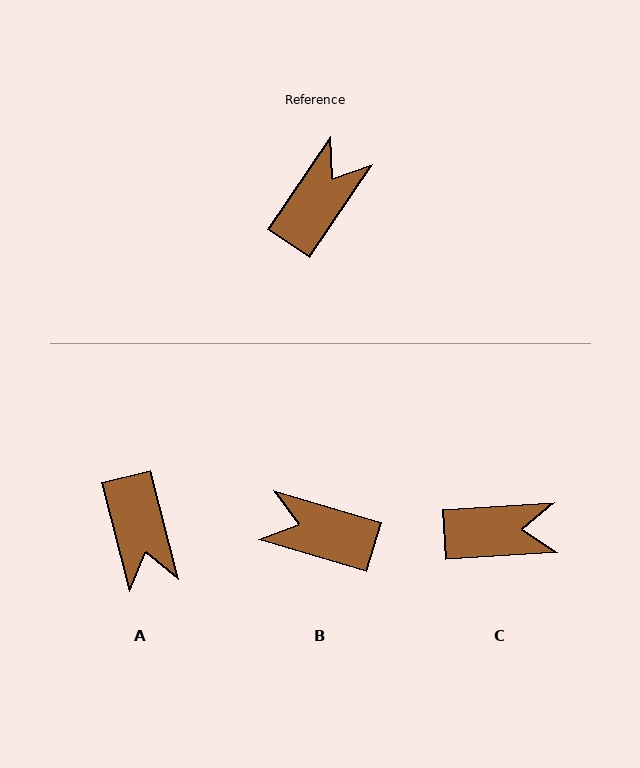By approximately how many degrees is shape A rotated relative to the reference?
Approximately 132 degrees clockwise.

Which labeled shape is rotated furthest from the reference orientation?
A, about 132 degrees away.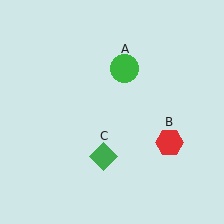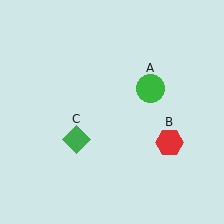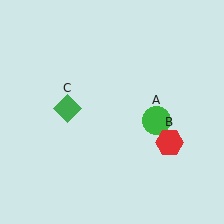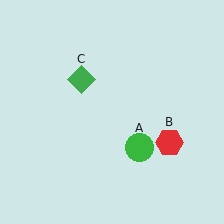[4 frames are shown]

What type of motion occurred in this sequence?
The green circle (object A), green diamond (object C) rotated clockwise around the center of the scene.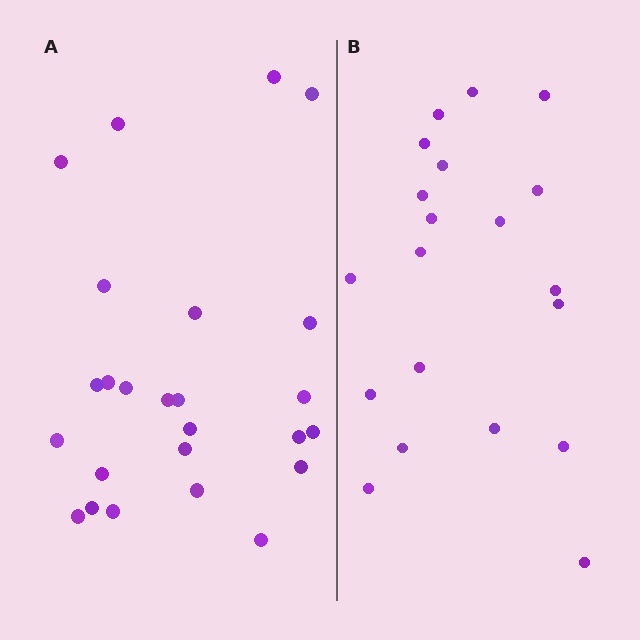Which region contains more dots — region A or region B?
Region A (the left region) has more dots.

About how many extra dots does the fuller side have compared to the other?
Region A has about 5 more dots than region B.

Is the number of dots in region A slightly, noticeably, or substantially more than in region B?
Region A has noticeably more, but not dramatically so. The ratio is roughly 1.2 to 1.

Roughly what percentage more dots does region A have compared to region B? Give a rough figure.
About 25% more.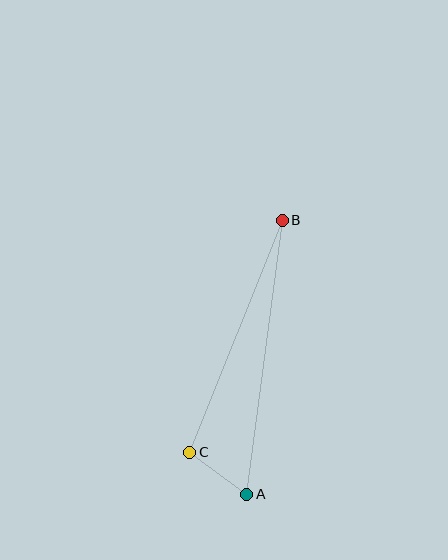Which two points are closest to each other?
Points A and C are closest to each other.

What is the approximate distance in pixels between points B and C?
The distance between B and C is approximately 250 pixels.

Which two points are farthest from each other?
Points A and B are farthest from each other.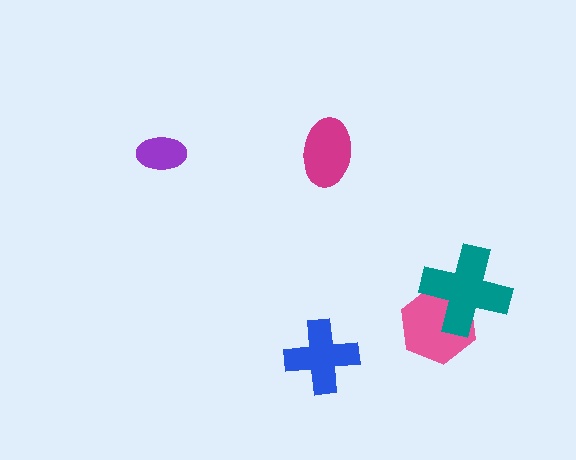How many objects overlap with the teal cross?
1 object overlaps with the teal cross.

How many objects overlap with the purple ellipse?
0 objects overlap with the purple ellipse.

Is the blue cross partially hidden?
No, no other shape covers it.